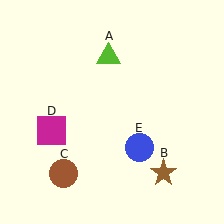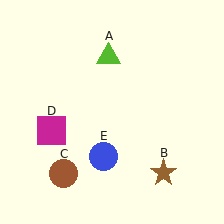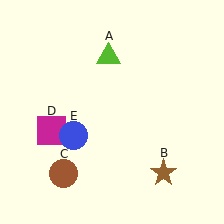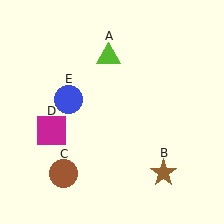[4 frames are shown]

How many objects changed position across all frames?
1 object changed position: blue circle (object E).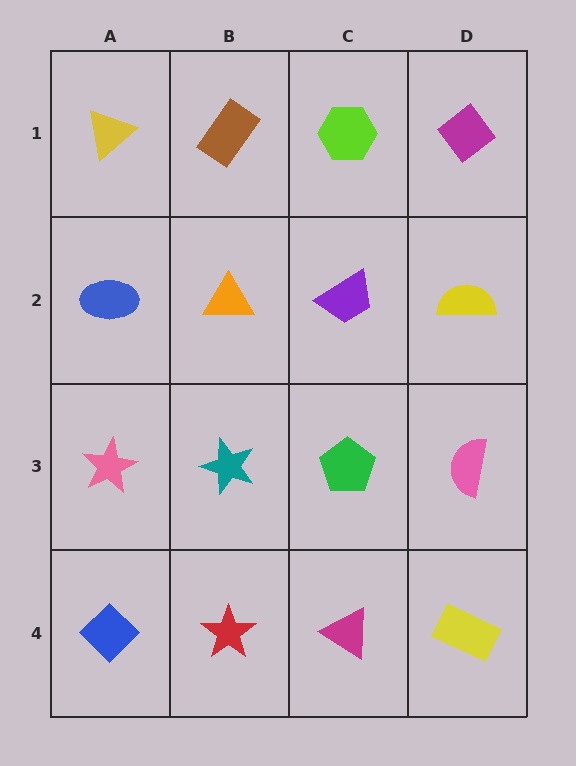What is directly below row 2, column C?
A green pentagon.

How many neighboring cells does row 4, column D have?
2.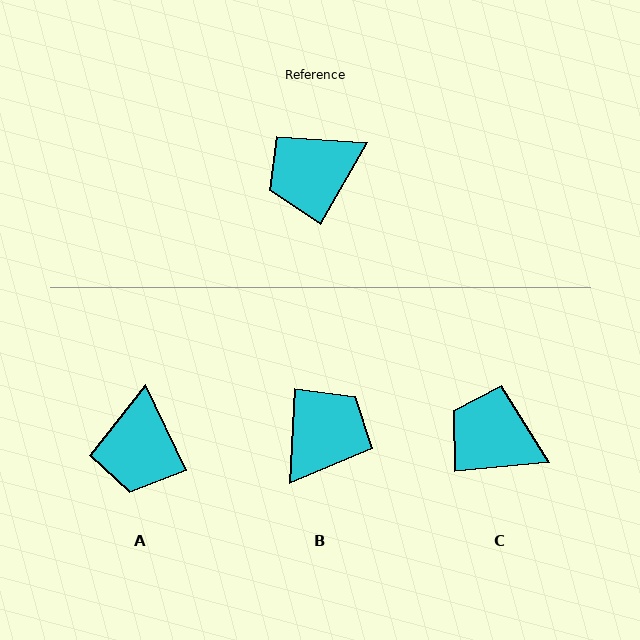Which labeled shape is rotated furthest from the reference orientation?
B, about 154 degrees away.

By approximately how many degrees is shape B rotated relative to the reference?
Approximately 154 degrees clockwise.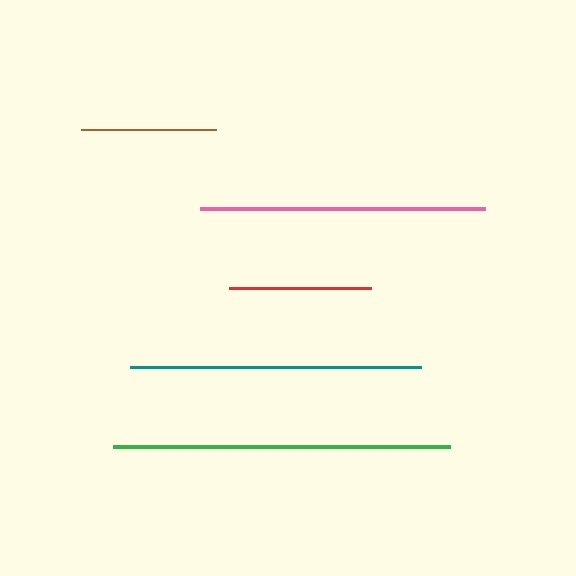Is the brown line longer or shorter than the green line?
The green line is longer than the brown line.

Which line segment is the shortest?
The brown line is the shortest at approximately 136 pixels.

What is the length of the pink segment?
The pink segment is approximately 285 pixels long.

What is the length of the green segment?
The green segment is approximately 337 pixels long.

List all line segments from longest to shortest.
From longest to shortest: green, teal, pink, red, brown.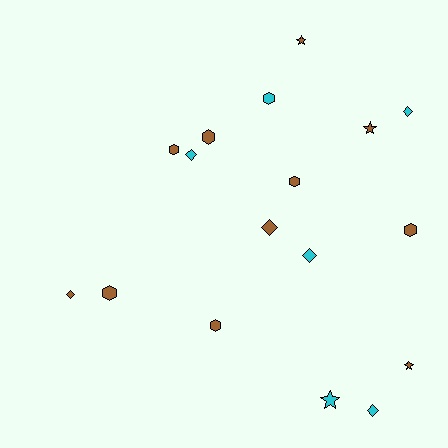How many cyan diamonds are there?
There are 4 cyan diamonds.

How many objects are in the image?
There are 17 objects.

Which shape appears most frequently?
Hexagon, with 7 objects.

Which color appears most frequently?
Brown, with 11 objects.